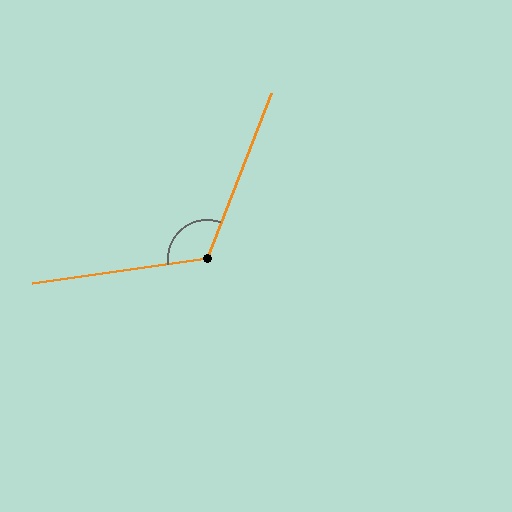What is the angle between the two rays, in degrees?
Approximately 119 degrees.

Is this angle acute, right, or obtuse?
It is obtuse.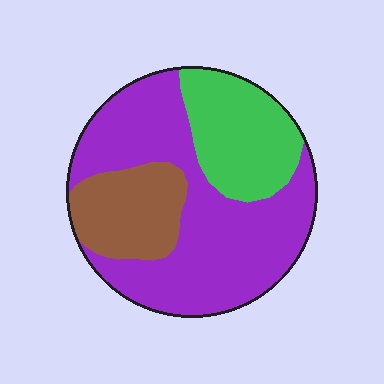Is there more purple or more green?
Purple.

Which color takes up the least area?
Brown, at roughly 20%.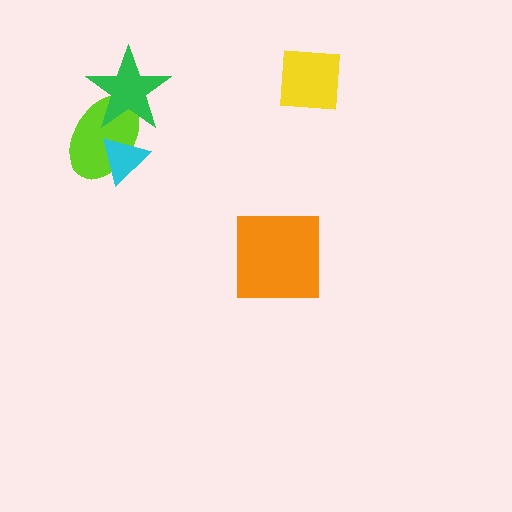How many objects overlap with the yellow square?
0 objects overlap with the yellow square.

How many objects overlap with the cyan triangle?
1 object overlaps with the cyan triangle.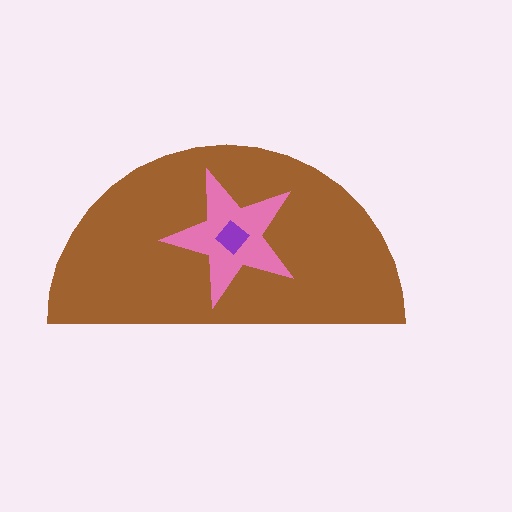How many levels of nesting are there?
3.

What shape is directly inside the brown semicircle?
The pink star.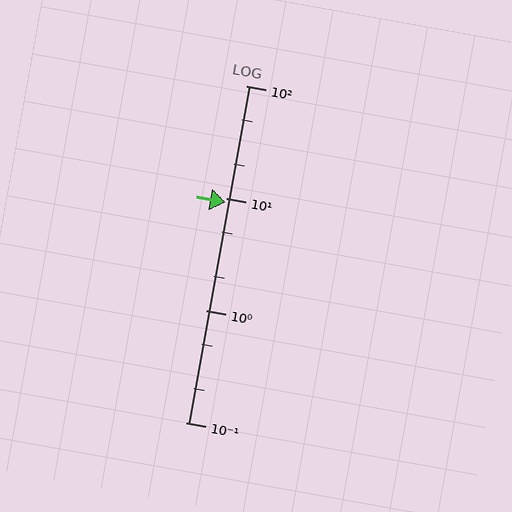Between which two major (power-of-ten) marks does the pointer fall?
The pointer is between 1 and 10.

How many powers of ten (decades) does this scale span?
The scale spans 3 decades, from 0.1 to 100.